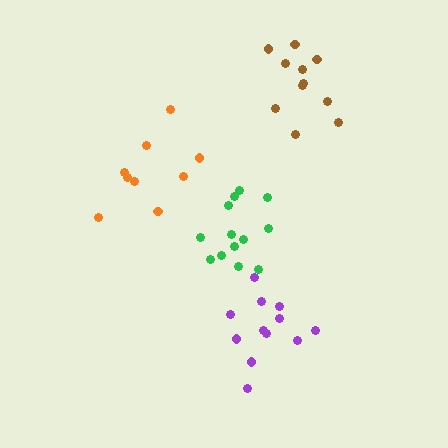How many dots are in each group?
Group 1: 11 dots, Group 2: 13 dots, Group 3: 9 dots, Group 4: 12 dots (45 total).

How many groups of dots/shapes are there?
There are 4 groups.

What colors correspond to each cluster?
The clusters are colored: brown, green, orange, purple.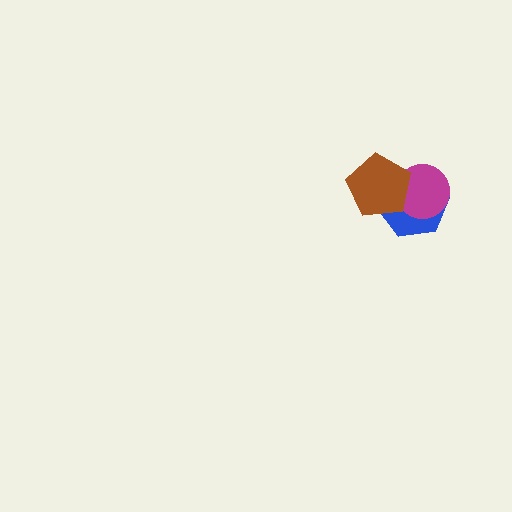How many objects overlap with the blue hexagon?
2 objects overlap with the blue hexagon.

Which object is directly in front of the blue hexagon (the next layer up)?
The magenta circle is directly in front of the blue hexagon.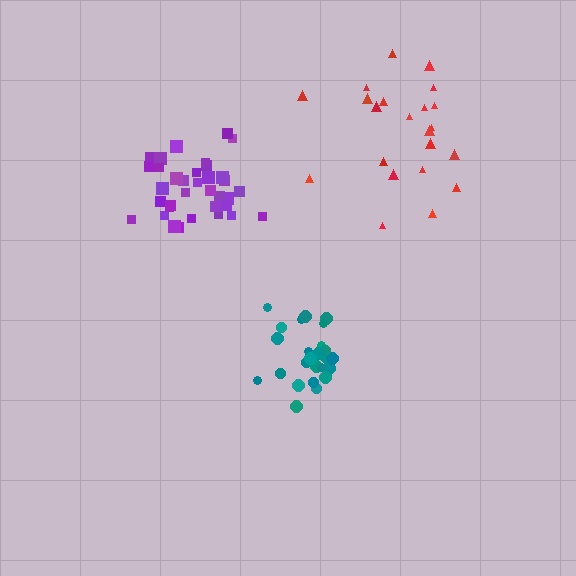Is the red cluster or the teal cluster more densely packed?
Teal.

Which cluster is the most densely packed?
Teal.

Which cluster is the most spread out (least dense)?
Red.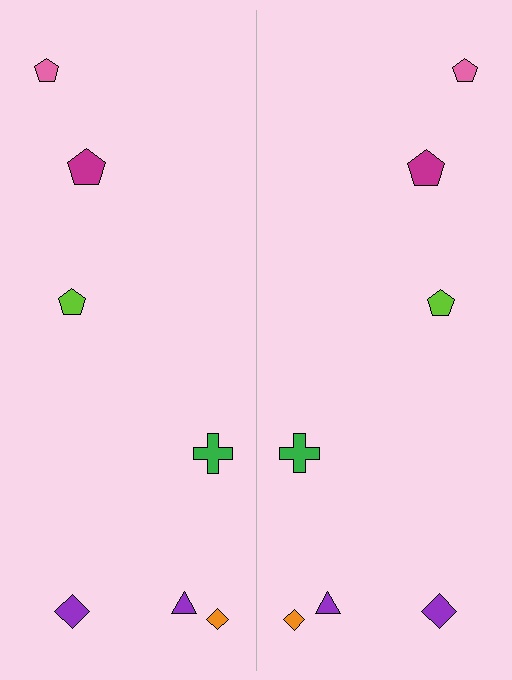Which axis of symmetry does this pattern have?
The pattern has a vertical axis of symmetry running through the center of the image.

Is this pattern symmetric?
Yes, this pattern has bilateral (reflection) symmetry.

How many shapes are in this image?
There are 14 shapes in this image.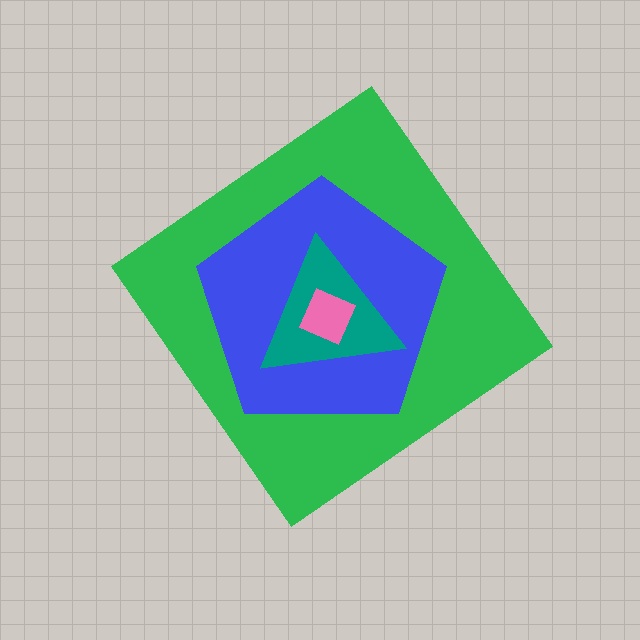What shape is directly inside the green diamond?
The blue pentagon.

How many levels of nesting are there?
4.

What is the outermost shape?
The green diamond.